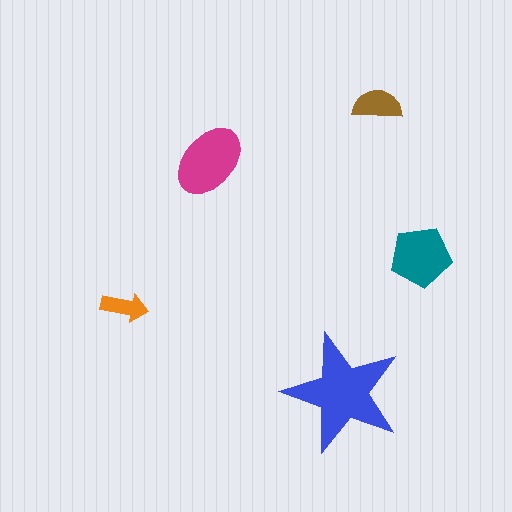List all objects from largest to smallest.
The blue star, the magenta ellipse, the teal pentagon, the brown semicircle, the orange arrow.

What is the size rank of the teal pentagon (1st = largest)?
3rd.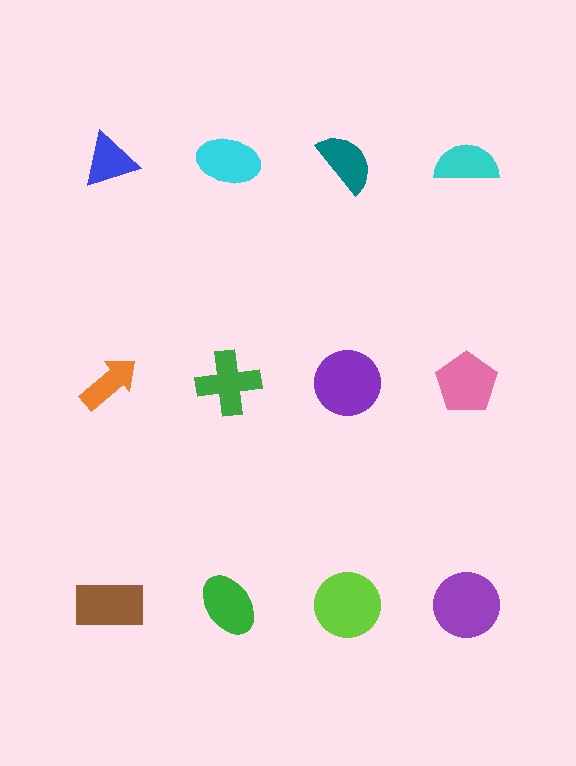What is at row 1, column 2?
A cyan ellipse.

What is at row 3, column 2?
A green ellipse.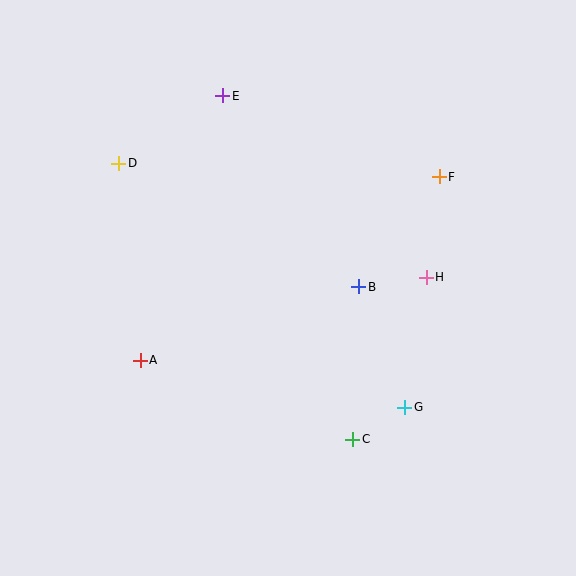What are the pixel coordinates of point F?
Point F is at (439, 177).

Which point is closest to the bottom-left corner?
Point A is closest to the bottom-left corner.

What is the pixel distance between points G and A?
The distance between G and A is 269 pixels.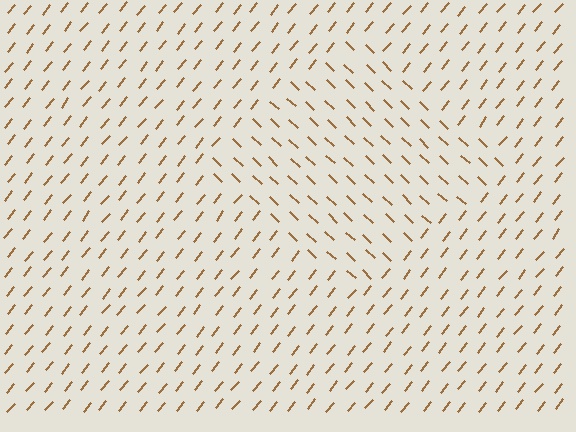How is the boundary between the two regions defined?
The boundary is defined purely by a change in line orientation (approximately 85 degrees difference). All lines are the same color and thickness.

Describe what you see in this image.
The image is filled with small brown line segments. A diamond region in the image has lines oriented differently from the surrounding lines, creating a visible texture boundary.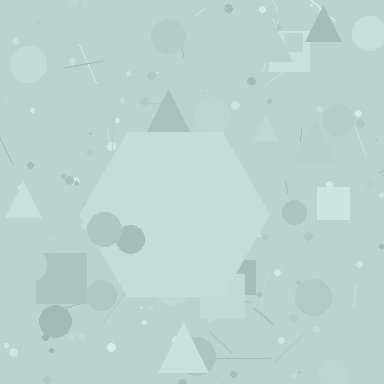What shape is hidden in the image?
A hexagon is hidden in the image.